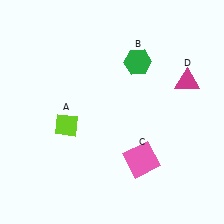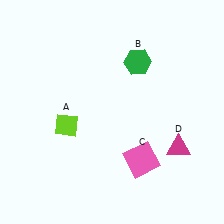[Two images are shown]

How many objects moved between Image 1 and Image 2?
1 object moved between the two images.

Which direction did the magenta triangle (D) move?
The magenta triangle (D) moved down.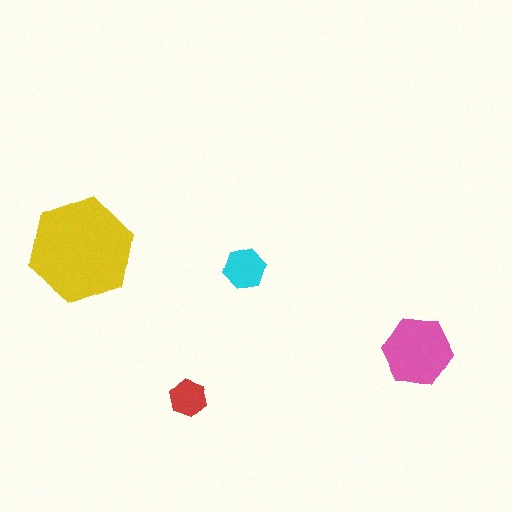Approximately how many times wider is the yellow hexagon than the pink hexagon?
About 1.5 times wider.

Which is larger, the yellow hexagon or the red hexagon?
The yellow one.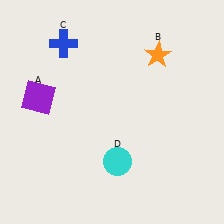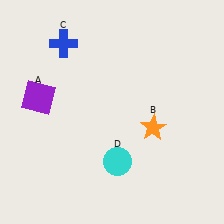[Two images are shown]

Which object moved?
The orange star (B) moved down.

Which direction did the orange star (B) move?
The orange star (B) moved down.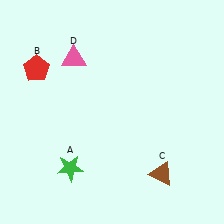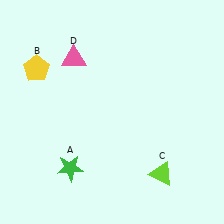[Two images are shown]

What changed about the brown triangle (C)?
In Image 1, C is brown. In Image 2, it changed to lime.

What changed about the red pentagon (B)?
In Image 1, B is red. In Image 2, it changed to yellow.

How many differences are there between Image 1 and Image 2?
There are 2 differences between the two images.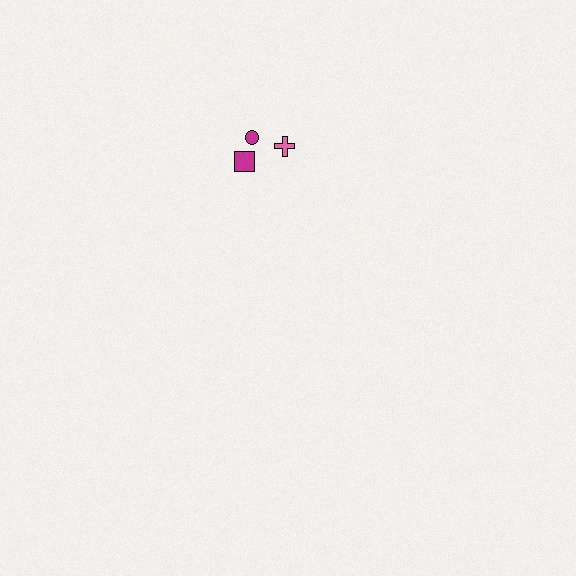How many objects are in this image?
There are 3 objects.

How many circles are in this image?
There is 1 circle.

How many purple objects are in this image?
There are no purple objects.